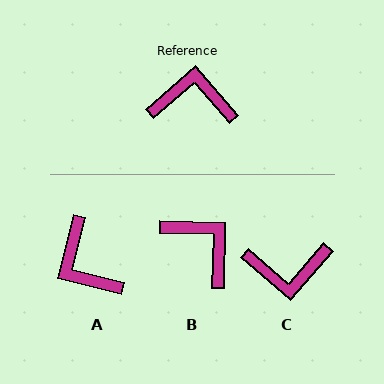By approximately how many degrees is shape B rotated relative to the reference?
Approximately 43 degrees clockwise.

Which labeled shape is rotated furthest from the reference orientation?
C, about 172 degrees away.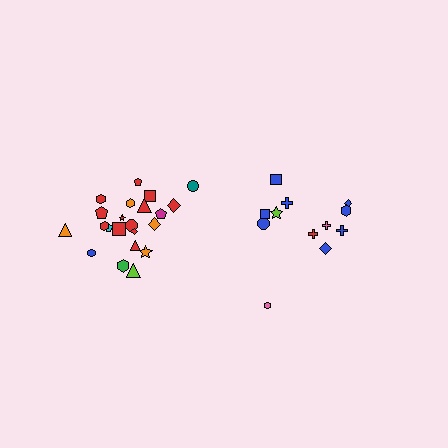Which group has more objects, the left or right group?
The left group.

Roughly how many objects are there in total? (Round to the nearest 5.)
Roughly 35 objects in total.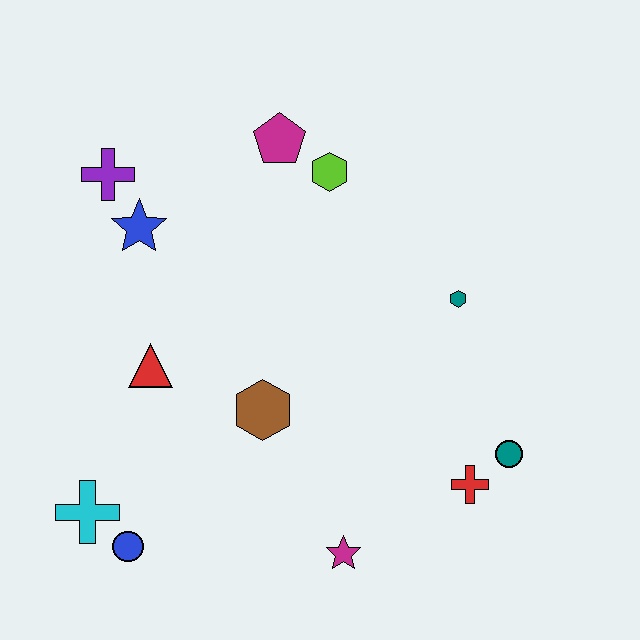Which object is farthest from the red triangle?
The teal circle is farthest from the red triangle.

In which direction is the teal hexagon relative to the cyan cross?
The teal hexagon is to the right of the cyan cross.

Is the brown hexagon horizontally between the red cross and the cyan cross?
Yes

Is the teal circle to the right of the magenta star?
Yes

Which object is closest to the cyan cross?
The blue circle is closest to the cyan cross.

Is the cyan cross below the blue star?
Yes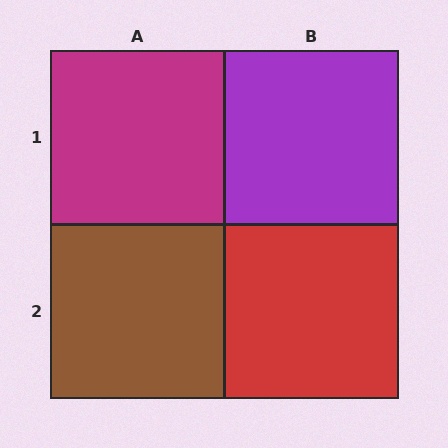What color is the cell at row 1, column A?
Magenta.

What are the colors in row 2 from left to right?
Brown, red.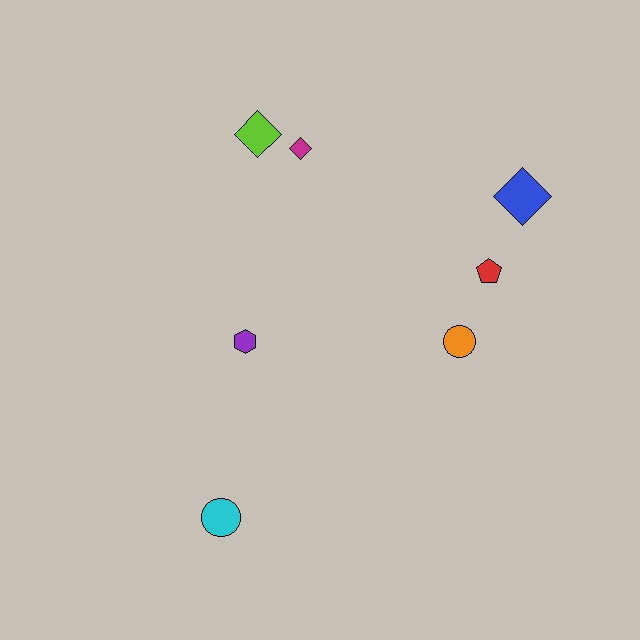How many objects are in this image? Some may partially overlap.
There are 7 objects.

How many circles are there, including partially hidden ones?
There are 2 circles.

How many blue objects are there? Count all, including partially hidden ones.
There is 1 blue object.